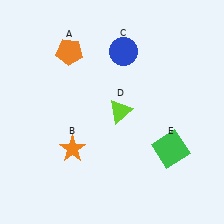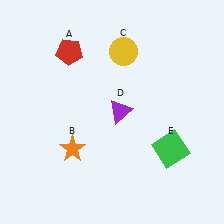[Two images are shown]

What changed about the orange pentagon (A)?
In Image 1, A is orange. In Image 2, it changed to red.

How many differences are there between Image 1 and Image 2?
There are 3 differences between the two images.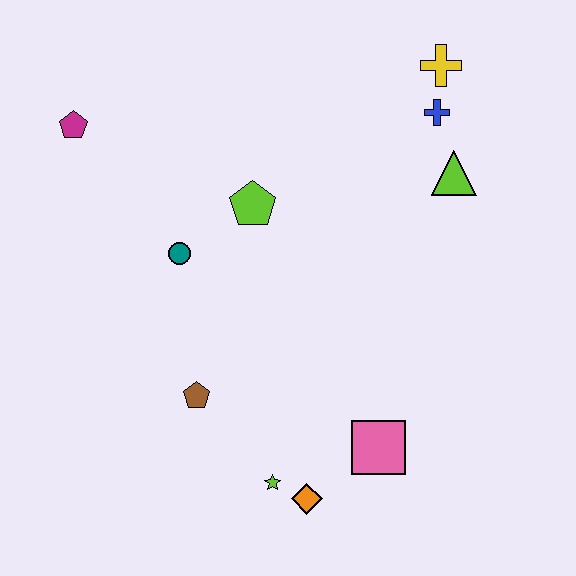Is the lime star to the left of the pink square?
Yes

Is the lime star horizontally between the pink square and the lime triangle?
No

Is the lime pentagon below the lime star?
No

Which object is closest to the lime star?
The orange diamond is closest to the lime star.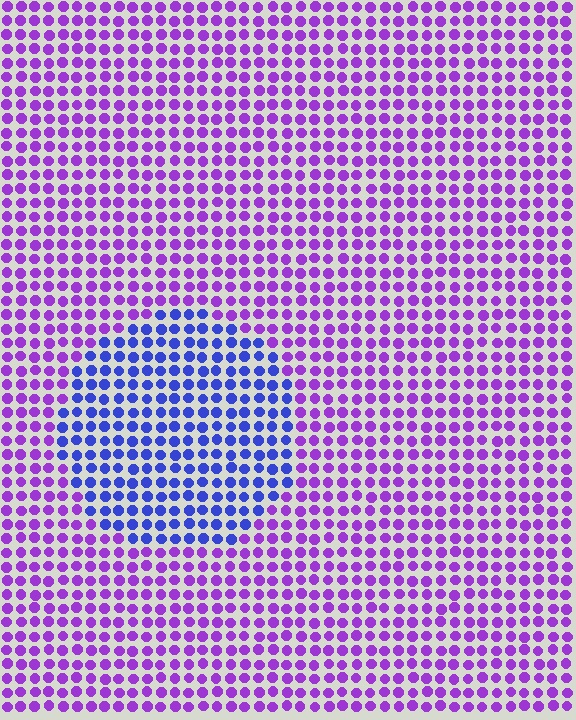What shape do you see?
I see a circle.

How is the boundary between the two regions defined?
The boundary is defined purely by a slight shift in hue (about 45 degrees). Spacing, size, and orientation are identical on both sides.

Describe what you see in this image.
The image is filled with small purple elements in a uniform arrangement. A circle-shaped region is visible where the elements are tinted to a slightly different hue, forming a subtle color boundary.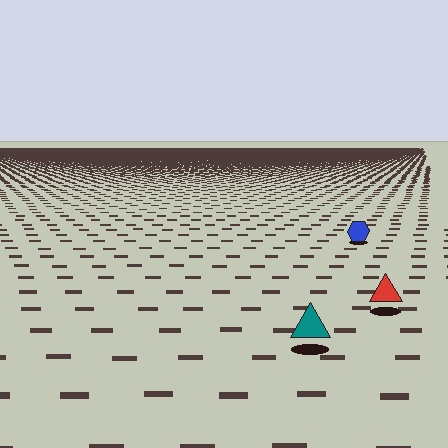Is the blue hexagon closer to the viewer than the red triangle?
No. The red triangle is closer — you can tell from the texture gradient: the ground texture is coarser near it.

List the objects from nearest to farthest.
From nearest to farthest: the teal triangle, the red triangle, the blue hexagon.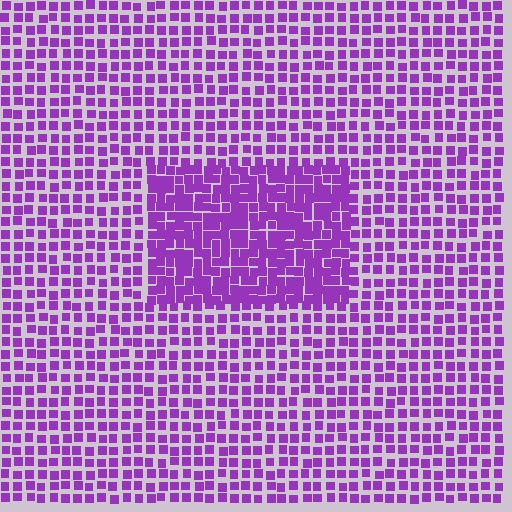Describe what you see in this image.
The image contains small purple elements arranged at two different densities. A rectangle-shaped region is visible where the elements are more densely packed than the surrounding area.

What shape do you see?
I see a rectangle.